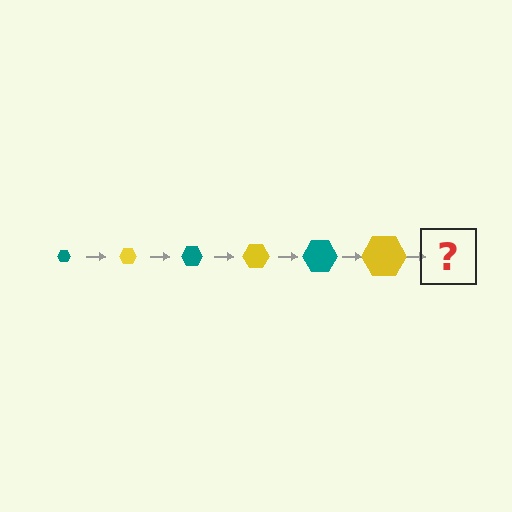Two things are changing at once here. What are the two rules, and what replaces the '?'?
The two rules are that the hexagon grows larger each step and the color cycles through teal and yellow. The '?' should be a teal hexagon, larger than the previous one.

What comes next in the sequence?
The next element should be a teal hexagon, larger than the previous one.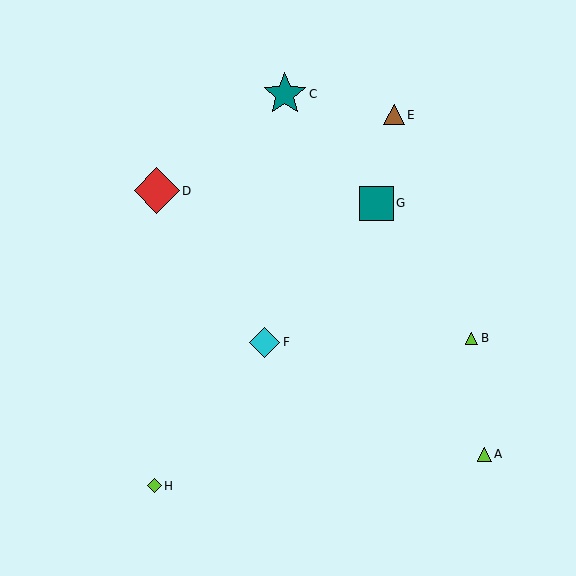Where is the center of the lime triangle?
The center of the lime triangle is at (472, 338).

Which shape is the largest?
The red diamond (labeled D) is the largest.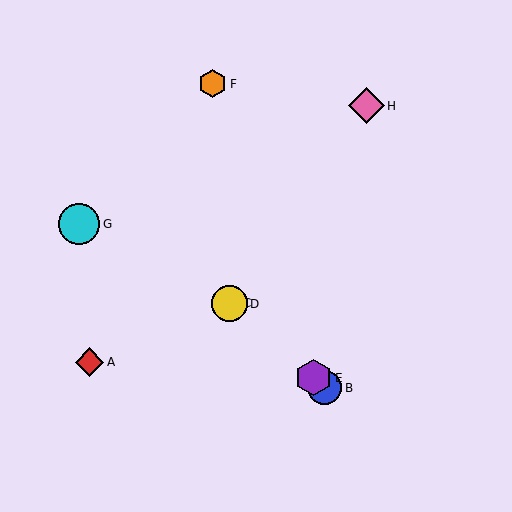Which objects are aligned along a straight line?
Objects B, C, D, E are aligned along a straight line.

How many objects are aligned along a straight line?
4 objects (B, C, D, E) are aligned along a straight line.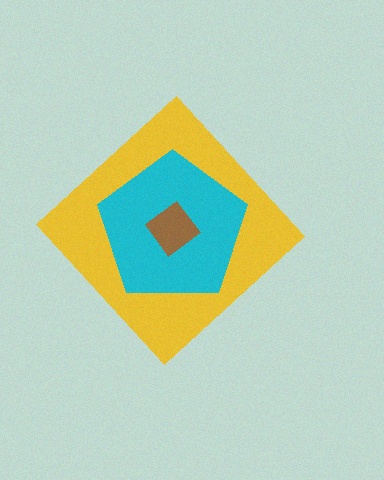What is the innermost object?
The brown diamond.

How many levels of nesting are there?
3.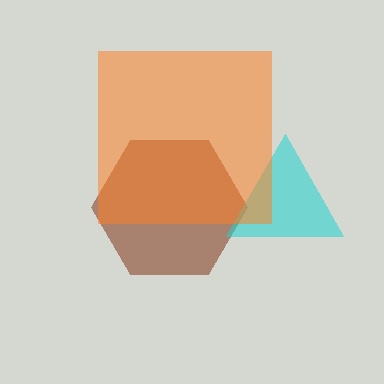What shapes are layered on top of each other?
The layered shapes are: a brown hexagon, a cyan triangle, an orange square.